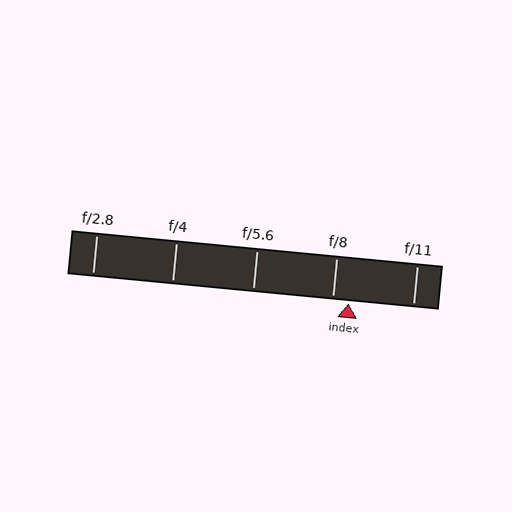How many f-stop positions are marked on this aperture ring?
There are 5 f-stop positions marked.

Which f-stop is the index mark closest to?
The index mark is closest to f/8.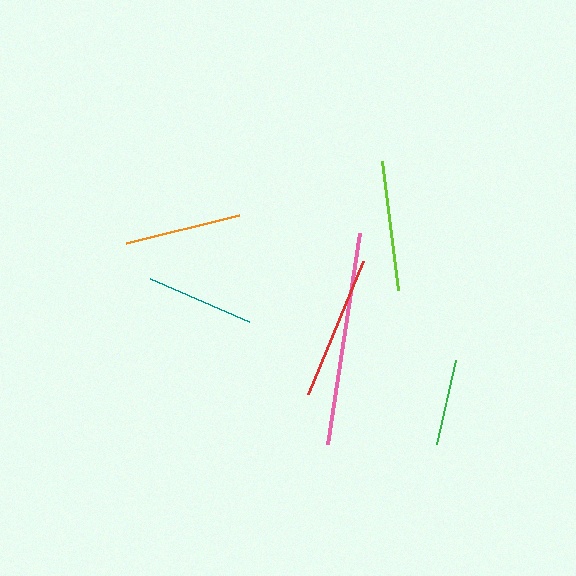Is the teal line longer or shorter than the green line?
The teal line is longer than the green line.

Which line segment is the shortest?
The green line is the shortest at approximately 86 pixels.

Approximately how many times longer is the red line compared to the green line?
The red line is approximately 1.7 times the length of the green line.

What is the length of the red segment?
The red segment is approximately 144 pixels long.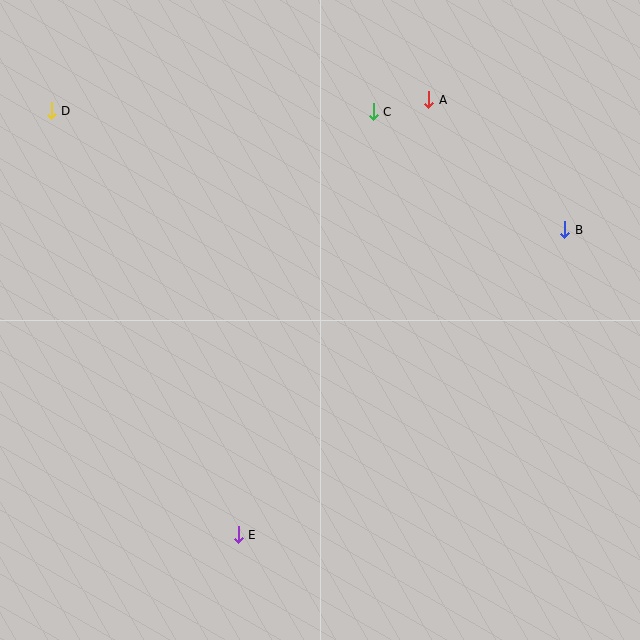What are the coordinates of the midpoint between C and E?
The midpoint between C and E is at (306, 323).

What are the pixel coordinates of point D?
Point D is at (51, 111).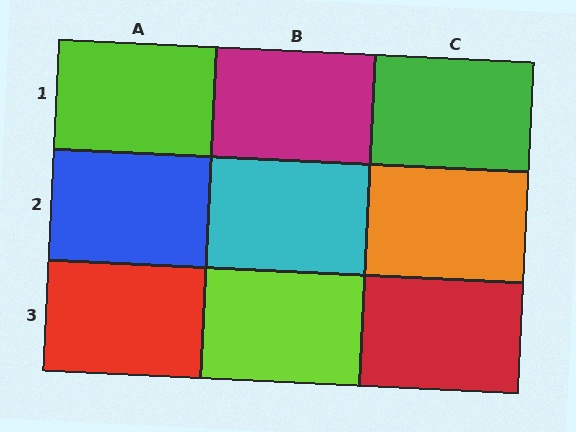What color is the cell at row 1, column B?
Magenta.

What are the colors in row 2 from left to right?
Blue, cyan, orange.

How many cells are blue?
1 cell is blue.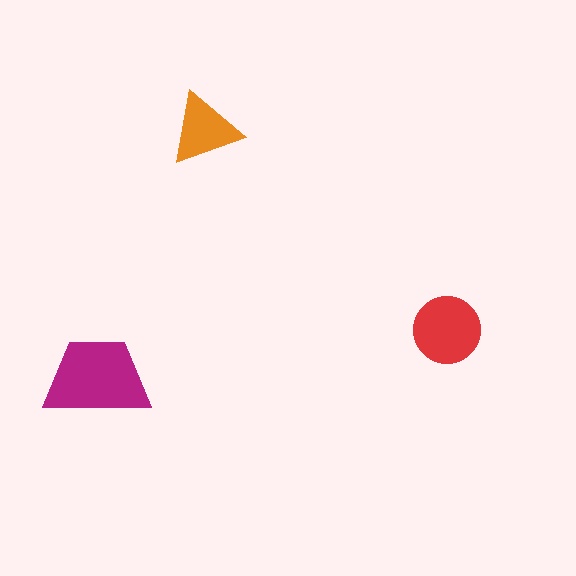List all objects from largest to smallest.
The magenta trapezoid, the red circle, the orange triangle.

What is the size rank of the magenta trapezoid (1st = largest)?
1st.